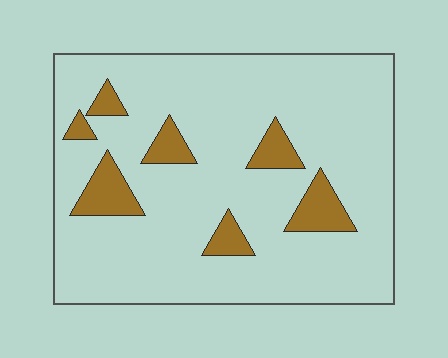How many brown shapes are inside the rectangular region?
7.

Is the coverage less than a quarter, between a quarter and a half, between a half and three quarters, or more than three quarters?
Less than a quarter.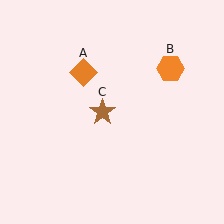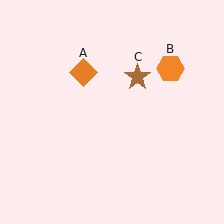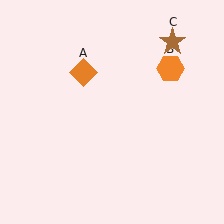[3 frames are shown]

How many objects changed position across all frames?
1 object changed position: brown star (object C).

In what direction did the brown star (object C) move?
The brown star (object C) moved up and to the right.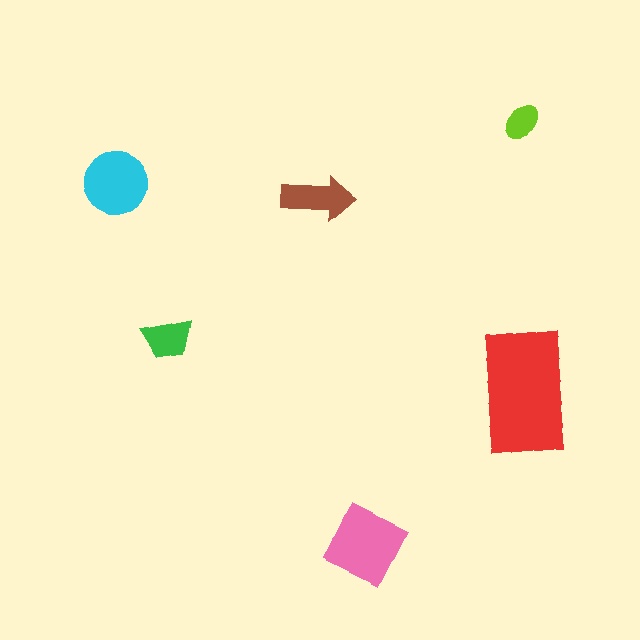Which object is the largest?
The red rectangle.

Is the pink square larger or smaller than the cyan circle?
Larger.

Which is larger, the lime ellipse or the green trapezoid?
The green trapezoid.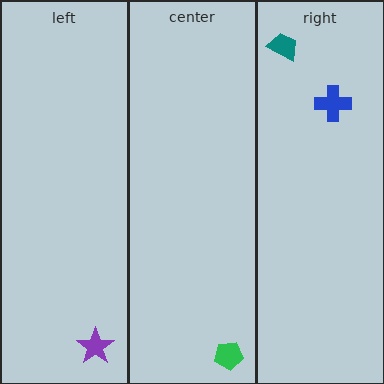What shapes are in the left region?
The purple star.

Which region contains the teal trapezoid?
The right region.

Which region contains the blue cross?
The right region.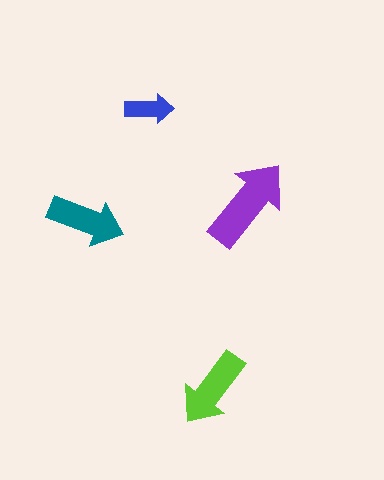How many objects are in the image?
There are 4 objects in the image.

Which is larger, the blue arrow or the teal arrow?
The teal one.